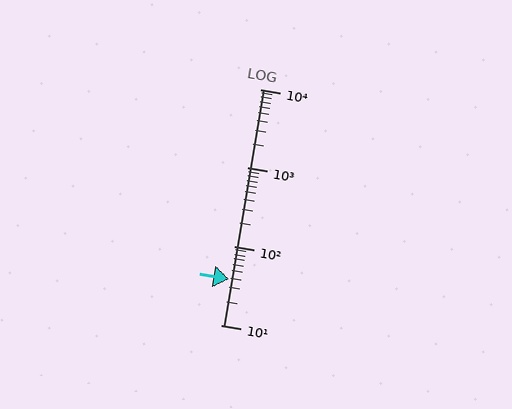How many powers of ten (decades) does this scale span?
The scale spans 3 decades, from 10 to 10000.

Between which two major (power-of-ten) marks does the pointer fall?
The pointer is between 10 and 100.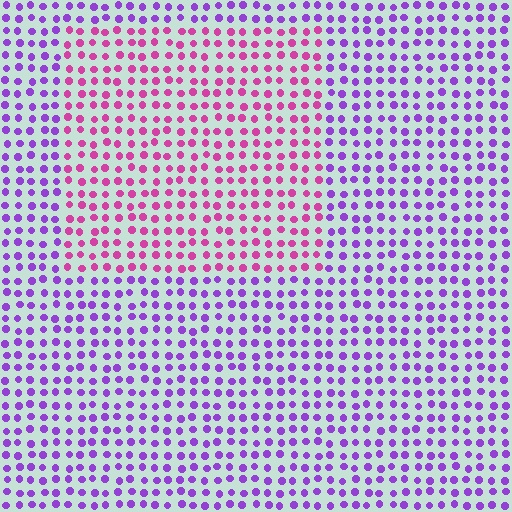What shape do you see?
I see a rectangle.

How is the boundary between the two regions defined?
The boundary is defined purely by a slight shift in hue (about 45 degrees). Spacing, size, and orientation are identical on both sides.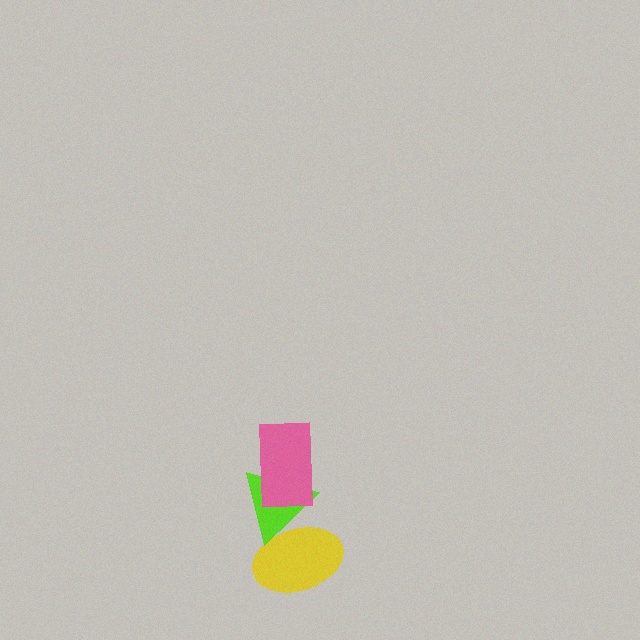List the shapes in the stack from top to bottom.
From top to bottom: the pink rectangle, the lime triangle, the yellow ellipse.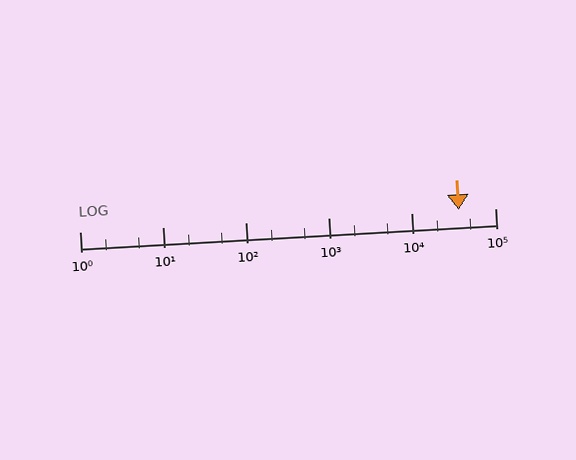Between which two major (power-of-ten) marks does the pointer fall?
The pointer is between 10000 and 100000.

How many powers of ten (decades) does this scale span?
The scale spans 5 decades, from 1 to 100000.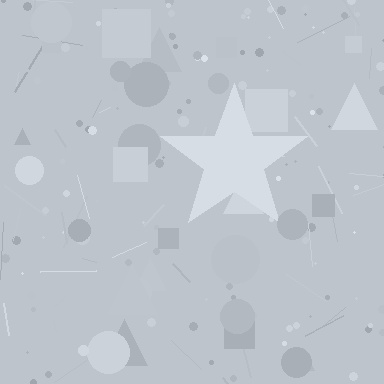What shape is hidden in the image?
A star is hidden in the image.